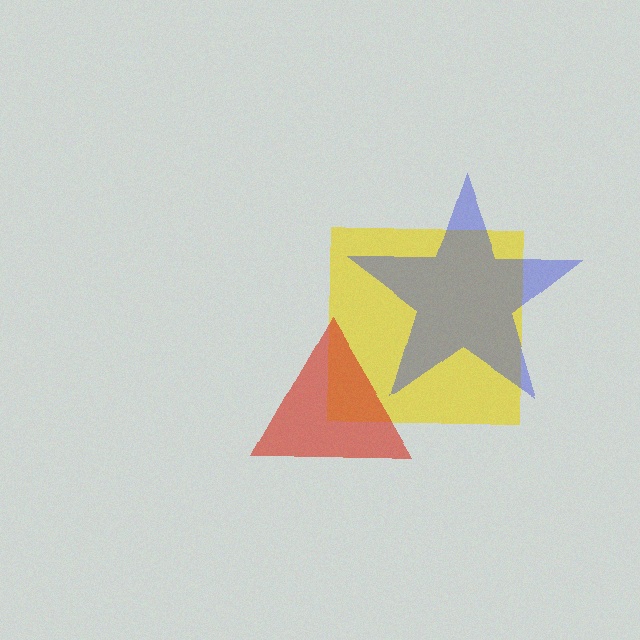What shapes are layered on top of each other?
The layered shapes are: a yellow square, a blue star, a red triangle.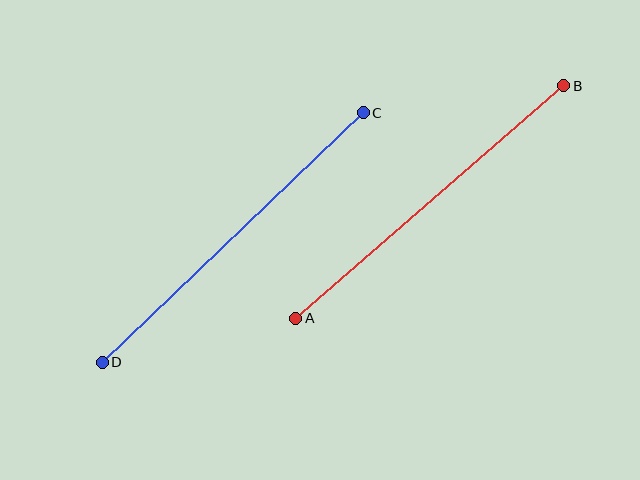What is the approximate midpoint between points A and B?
The midpoint is at approximately (430, 202) pixels.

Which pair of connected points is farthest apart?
Points C and D are farthest apart.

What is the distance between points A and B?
The distance is approximately 355 pixels.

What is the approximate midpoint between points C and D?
The midpoint is at approximately (233, 238) pixels.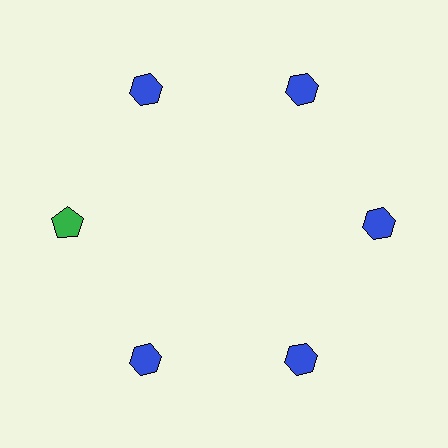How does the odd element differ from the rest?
It differs in both color (green instead of blue) and shape (pentagon instead of hexagon).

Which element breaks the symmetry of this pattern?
The green pentagon at roughly the 9 o'clock position breaks the symmetry. All other shapes are blue hexagons.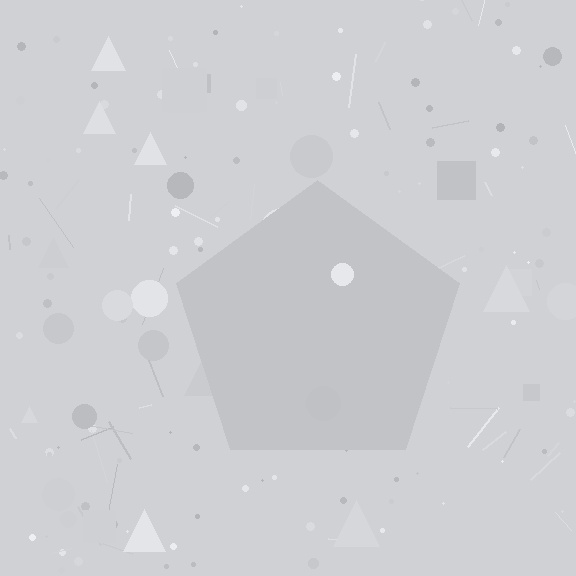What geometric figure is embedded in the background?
A pentagon is embedded in the background.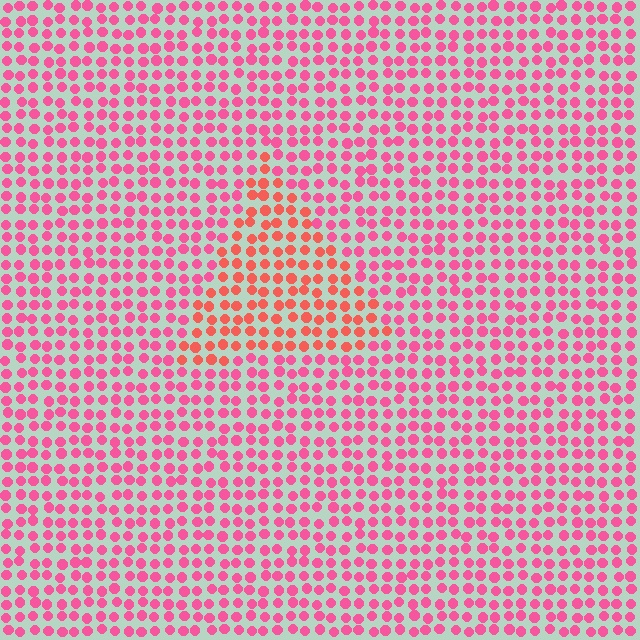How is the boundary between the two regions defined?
The boundary is defined purely by a slight shift in hue (about 30 degrees). Spacing, size, and orientation are identical on both sides.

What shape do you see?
I see a triangle.